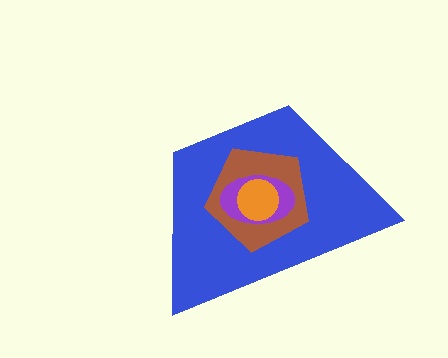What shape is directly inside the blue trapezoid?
The brown pentagon.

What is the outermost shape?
The blue trapezoid.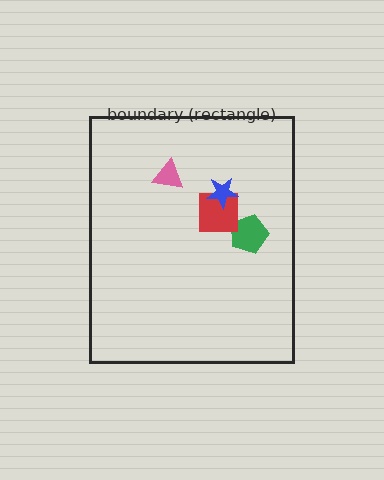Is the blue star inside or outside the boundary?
Inside.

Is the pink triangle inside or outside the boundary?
Inside.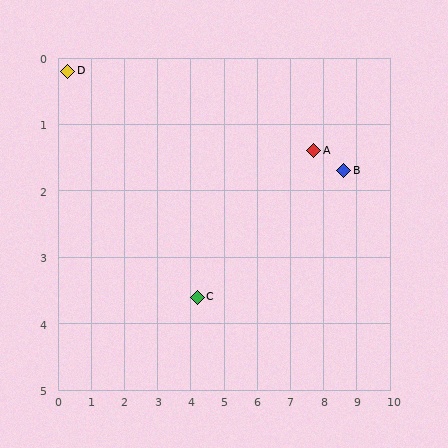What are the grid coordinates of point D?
Point D is at approximately (0.3, 0.2).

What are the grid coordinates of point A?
Point A is at approximately (7.7, 1.4).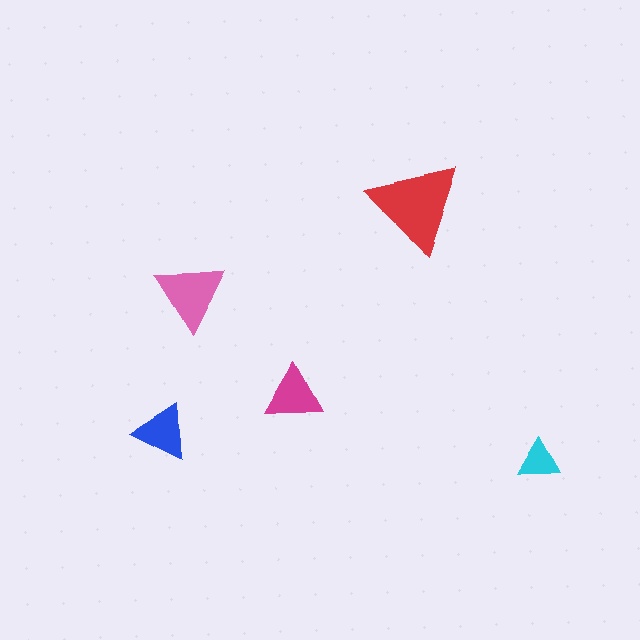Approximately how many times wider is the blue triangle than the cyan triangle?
About 1.5 times wider.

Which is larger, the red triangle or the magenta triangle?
The red one.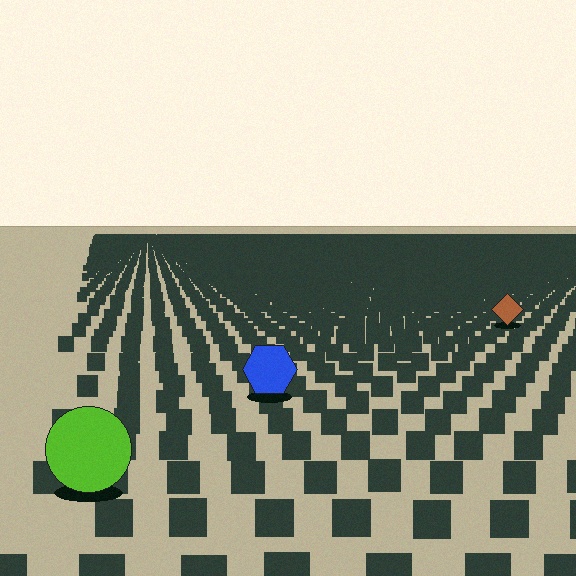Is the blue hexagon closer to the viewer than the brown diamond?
Yes. The blue hexagon is closer — you can tell from the texture gradient: the ground texture is coarser near it.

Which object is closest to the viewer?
The lime circle is closest. The texture marks near it are larger and more spread out.